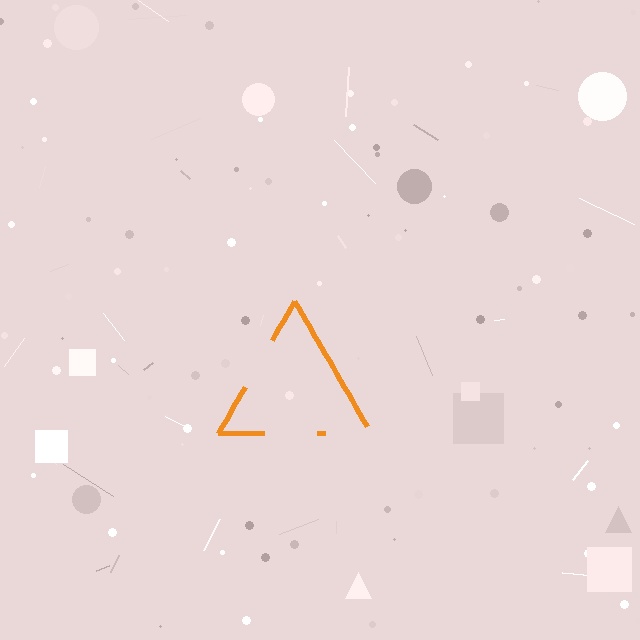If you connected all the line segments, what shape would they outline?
They would outline a triangle.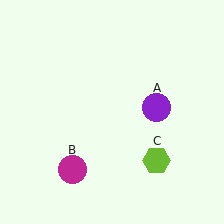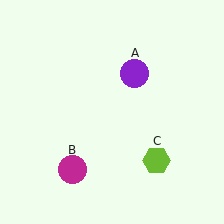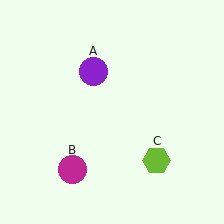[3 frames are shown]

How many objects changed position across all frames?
1 object changed position: purple circle (object A).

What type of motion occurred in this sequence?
The purple circle (object A) rotated counterclockwise around the center of the scene.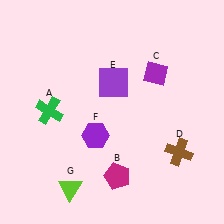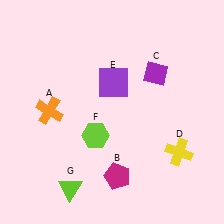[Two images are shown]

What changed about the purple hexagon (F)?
In Image 1, F is purple. In Image 2, it changed to lime.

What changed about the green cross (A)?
In Image 1, A is green. In Image 2, it changed to orange.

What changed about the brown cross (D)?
In Image 1, D is brown. In Image 2, it changed to yellow.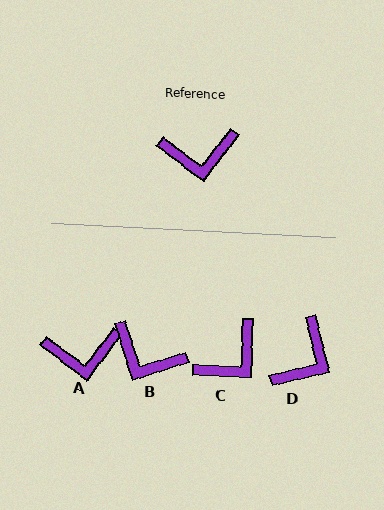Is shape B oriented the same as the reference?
No, it is off by about 35 degrees.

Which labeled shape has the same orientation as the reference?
A.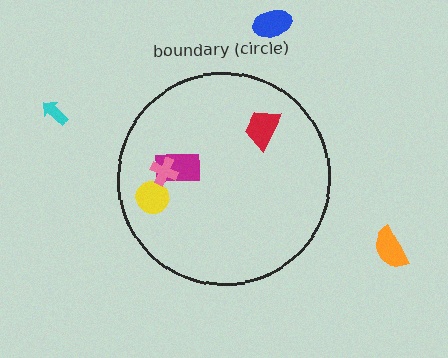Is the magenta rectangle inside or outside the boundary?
Inside.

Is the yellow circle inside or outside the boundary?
Inside.